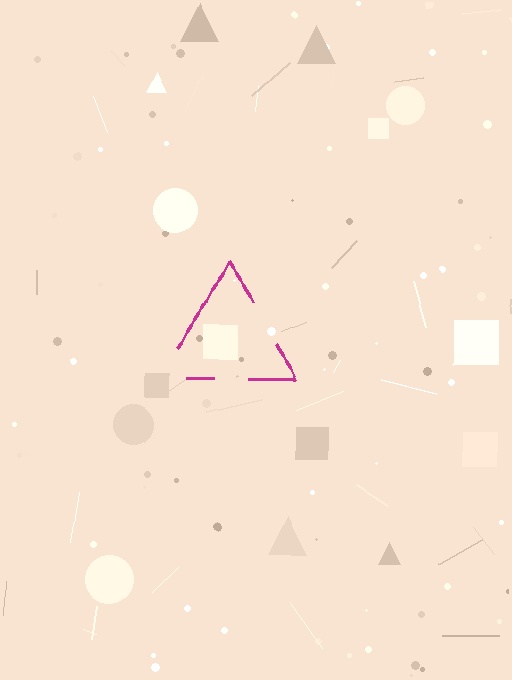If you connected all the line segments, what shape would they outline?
They would outline a triangle.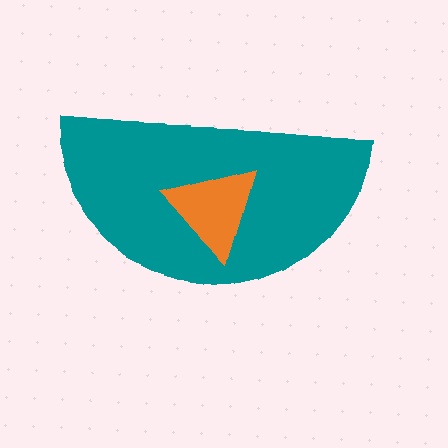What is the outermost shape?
The teal semicircle.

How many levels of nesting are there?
2.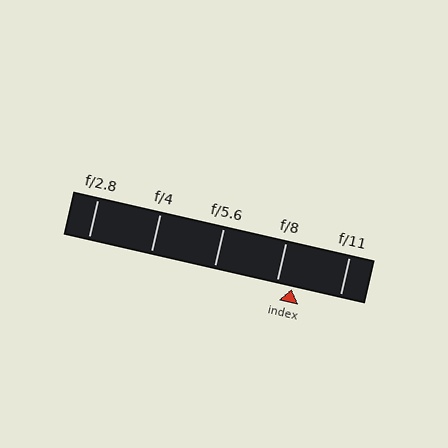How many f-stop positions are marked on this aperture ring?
There are 5 f-stop positions marked.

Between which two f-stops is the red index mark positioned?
The index mark is between f/8 and f/11.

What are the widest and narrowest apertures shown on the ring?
The widest aperture shown is f/2.8 and the narrowest is f/11.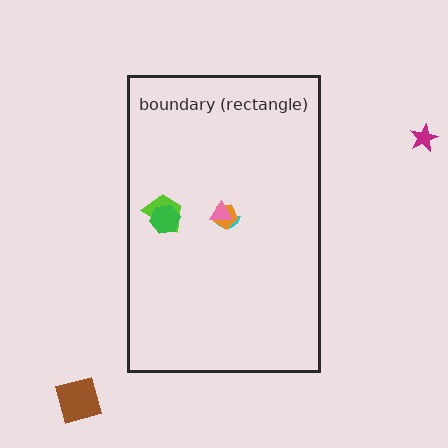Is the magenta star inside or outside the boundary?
Outside.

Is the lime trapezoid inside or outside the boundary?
Inside.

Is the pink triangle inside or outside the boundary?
Inside.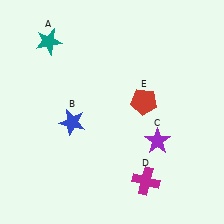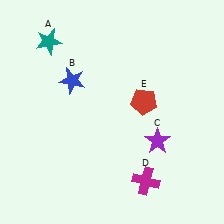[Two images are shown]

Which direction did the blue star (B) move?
The blue star (B) moved up.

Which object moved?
The blue star (B) moved up.